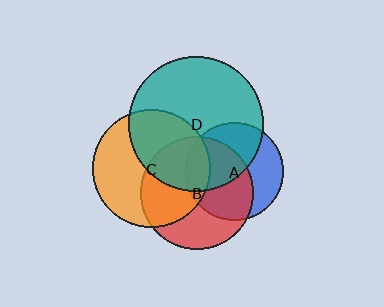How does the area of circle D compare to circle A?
Approximately 1.9 times.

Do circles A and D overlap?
Yes.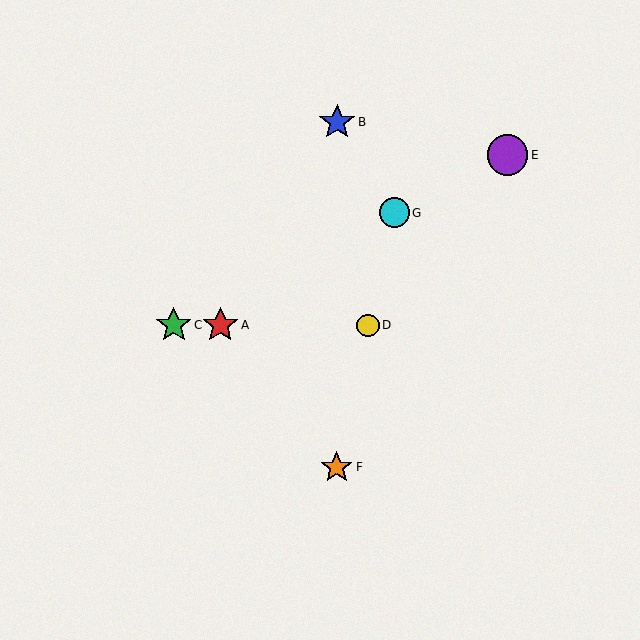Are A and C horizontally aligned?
Yes, both are at y≈325.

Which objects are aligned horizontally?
Objects A, C, D are aligned horizontally.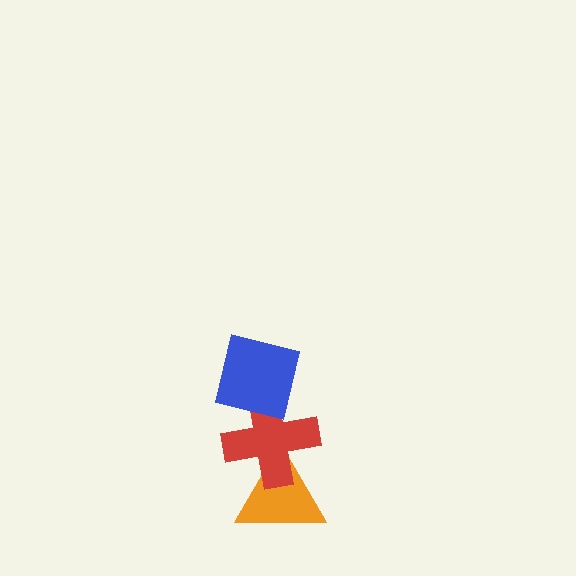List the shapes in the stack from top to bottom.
From top to bottom: the blue square, the red cross, the orange triangle.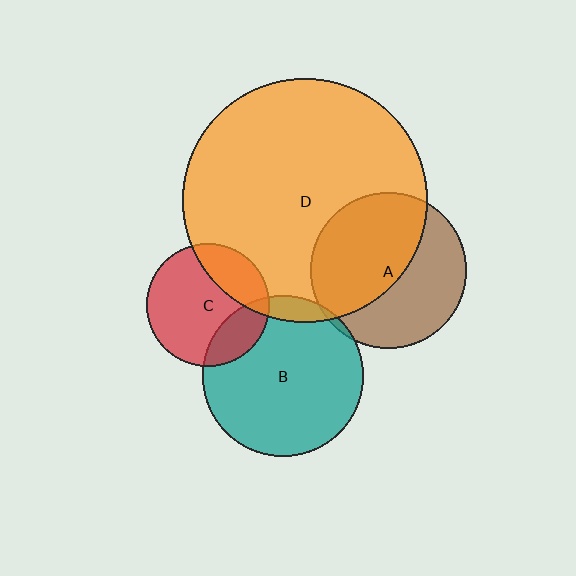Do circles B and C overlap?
Yes.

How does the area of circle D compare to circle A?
Approximately 2.5 times.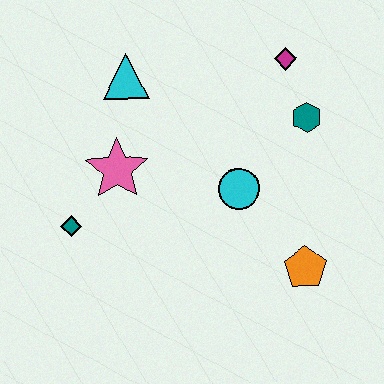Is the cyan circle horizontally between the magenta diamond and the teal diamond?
Yes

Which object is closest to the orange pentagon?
The cyan circle is closest to the orange pentagon.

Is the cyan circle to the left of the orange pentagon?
Yes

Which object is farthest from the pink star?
The orange pentagon is farthest from the pink star.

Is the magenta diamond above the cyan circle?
Yes